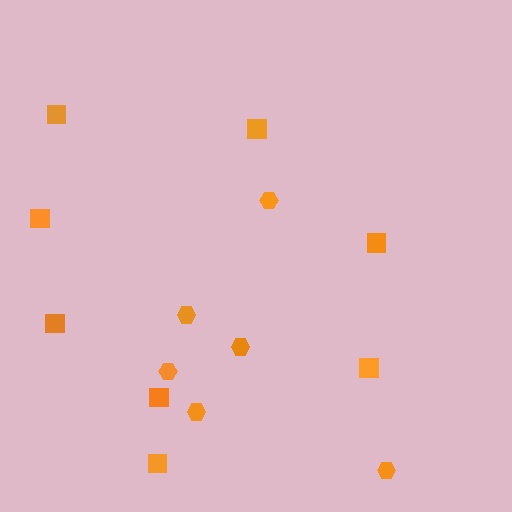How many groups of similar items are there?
There are 2 groups: one group of squares (8) and one group of hexagons (6).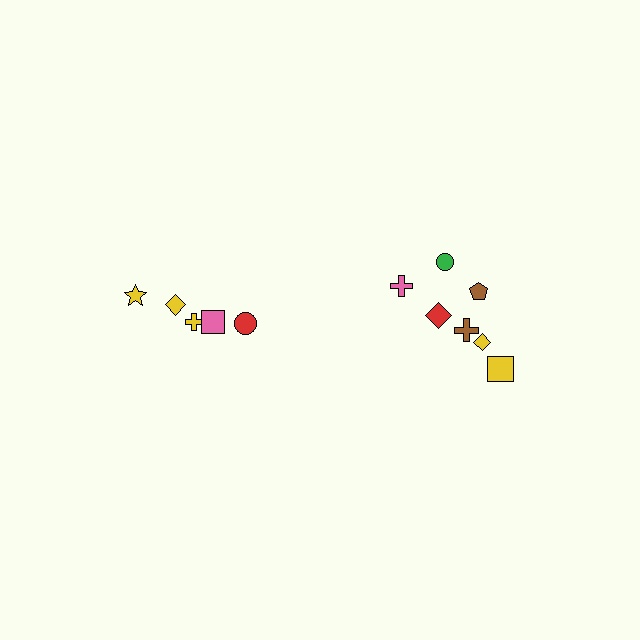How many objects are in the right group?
There are 7 objects.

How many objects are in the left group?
There are 5 objects.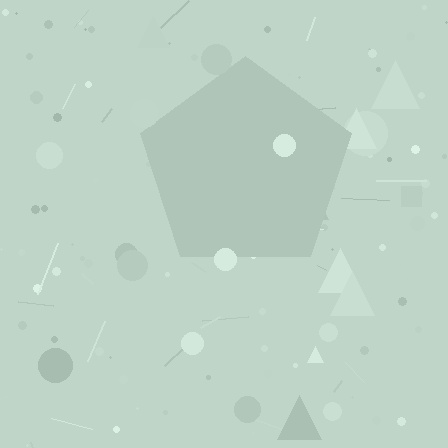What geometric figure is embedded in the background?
A pentagon is embedded in the background.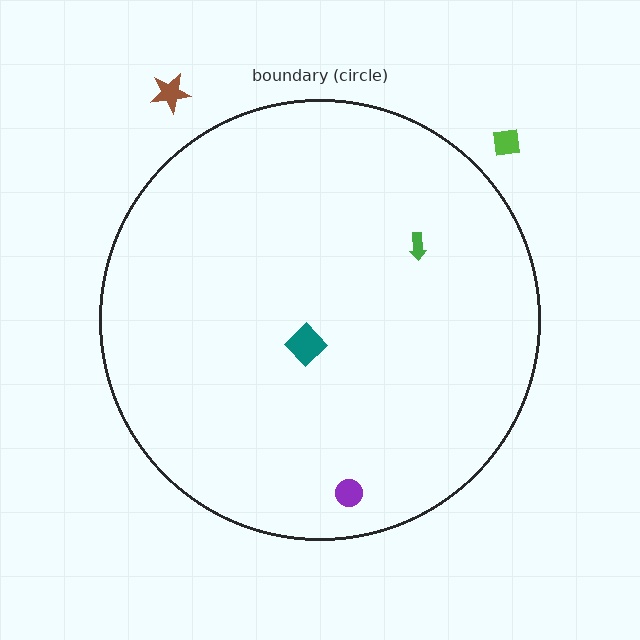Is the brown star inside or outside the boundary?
Outside.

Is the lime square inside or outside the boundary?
Outside.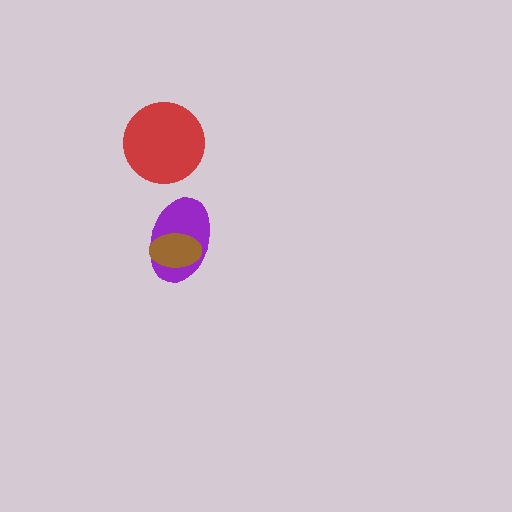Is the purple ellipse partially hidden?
Yes, it is partially covered by another shape.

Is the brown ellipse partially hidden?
No, no other shape covers it.